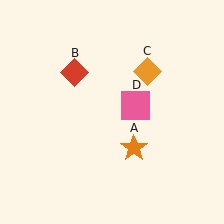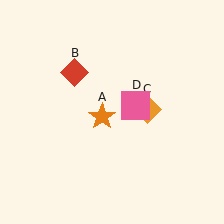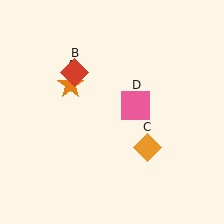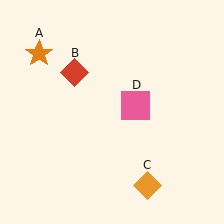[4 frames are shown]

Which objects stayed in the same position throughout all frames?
Red diamond (object B) and pink square (object D) remained stationary.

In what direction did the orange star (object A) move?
The orange star (object A) moved up and to the left.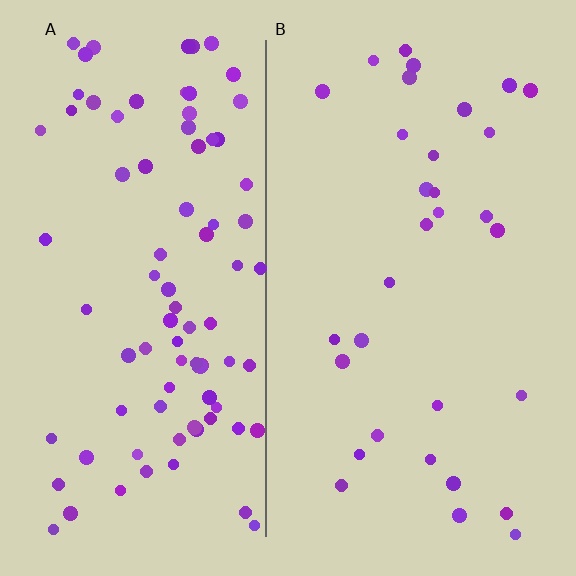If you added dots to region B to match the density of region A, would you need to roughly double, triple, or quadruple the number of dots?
Approximately triple.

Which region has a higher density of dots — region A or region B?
A (the left).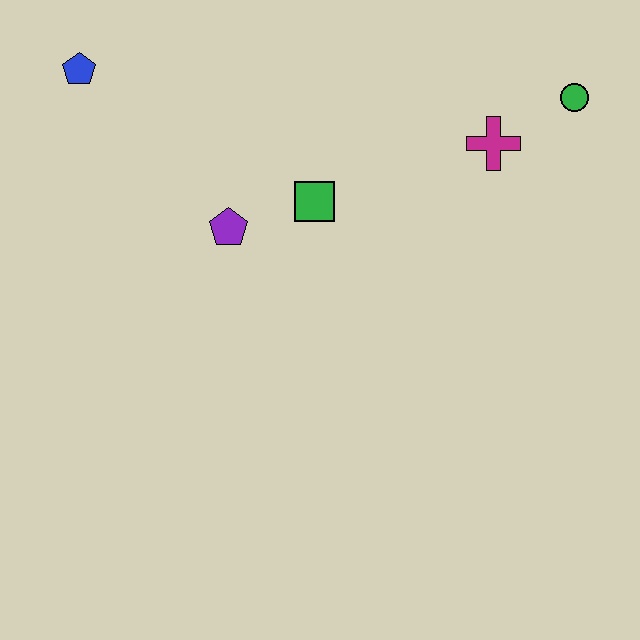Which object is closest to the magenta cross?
The green circle is closest to the magenta cross.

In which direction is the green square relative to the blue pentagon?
The green square is to the right of the blue pentagon.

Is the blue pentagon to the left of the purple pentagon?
Yes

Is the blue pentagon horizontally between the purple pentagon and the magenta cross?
No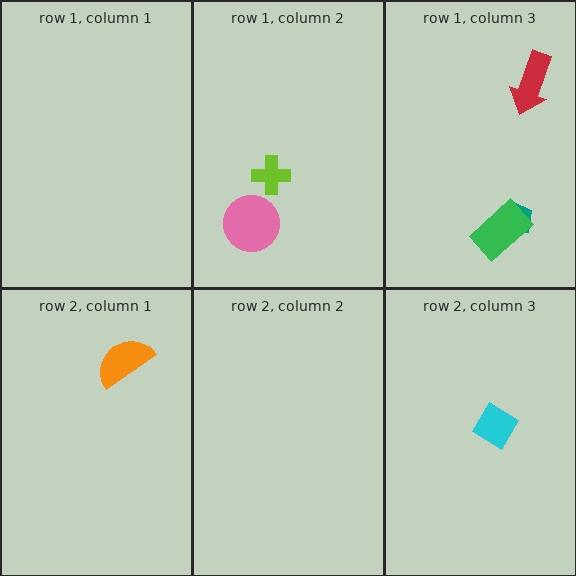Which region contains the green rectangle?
The row 1, column 3 region.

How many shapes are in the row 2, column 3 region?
1.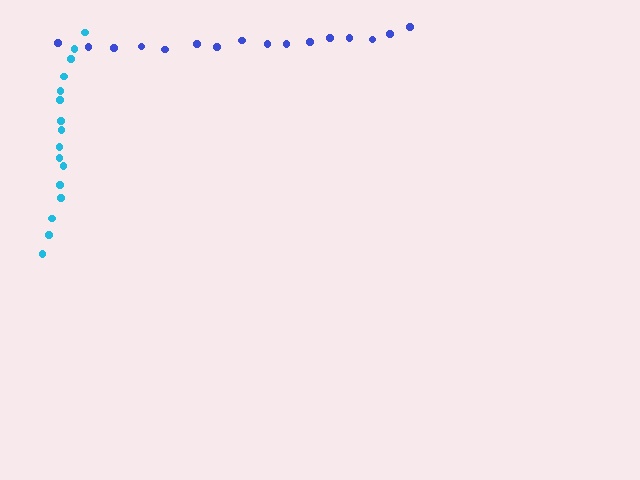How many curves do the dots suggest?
There are 2 distinct paths.